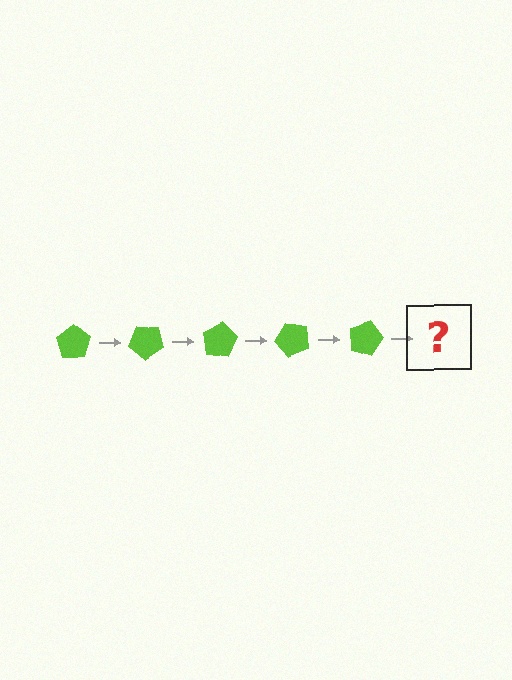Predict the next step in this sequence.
The next step is a lime pentagon rotated 200 degrees.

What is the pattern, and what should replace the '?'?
The pattern is that the pentagon rotates 40 degrees each step. The '?' should be a lime pentagon rotated 200 degrees.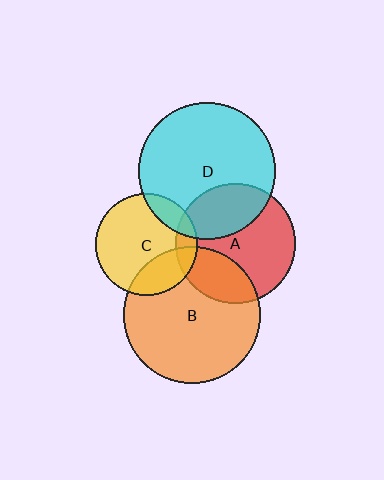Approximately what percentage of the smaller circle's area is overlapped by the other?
Approximately 15%.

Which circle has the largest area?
Circle B (orange).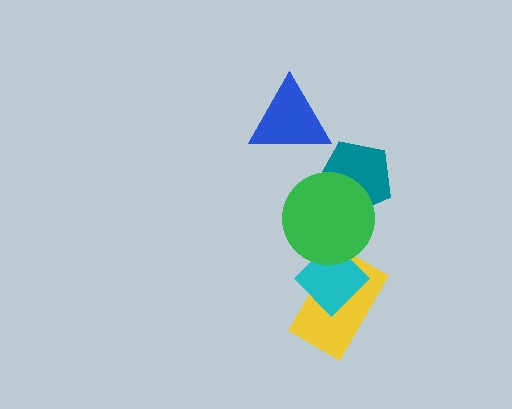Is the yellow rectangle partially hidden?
Yes, it is partially covered by another shape.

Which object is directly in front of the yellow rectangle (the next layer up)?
The cyan diamond is directly in front of the yellow rectangle.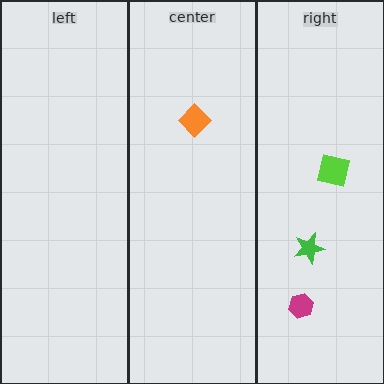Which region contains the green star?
The right region.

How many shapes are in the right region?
3.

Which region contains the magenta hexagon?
The right region.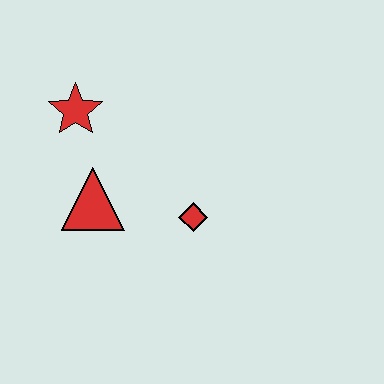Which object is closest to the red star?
The red triangle is closest to the red star.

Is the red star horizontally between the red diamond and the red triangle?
No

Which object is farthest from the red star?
The red diamond is farthest from the red star.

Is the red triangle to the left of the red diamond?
Yes